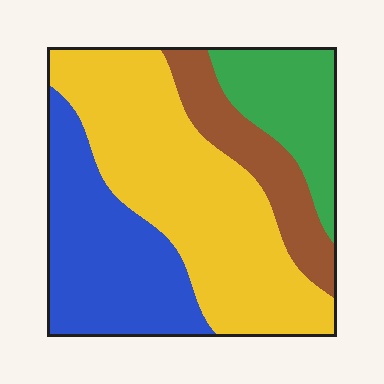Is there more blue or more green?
Blue.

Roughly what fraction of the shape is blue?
Blue covers around 25% of the shape.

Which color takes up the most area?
Yellow, at roughly 45%.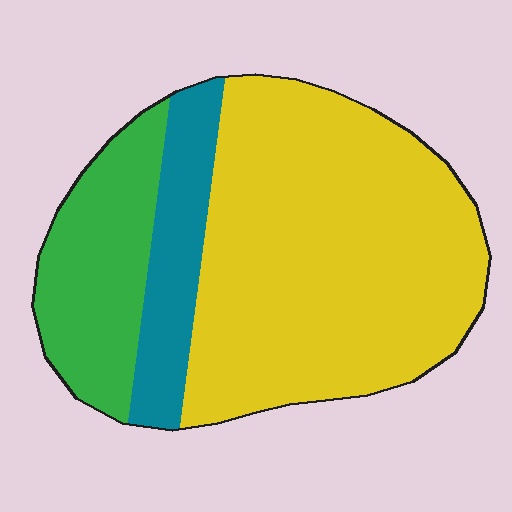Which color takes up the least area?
Teal, at roughly 15%.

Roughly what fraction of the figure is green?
Green covers around 20% of the figure.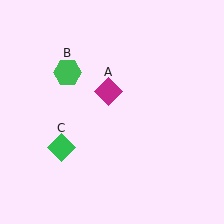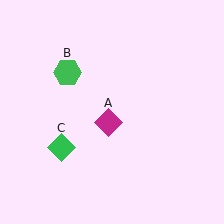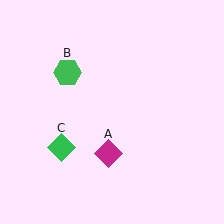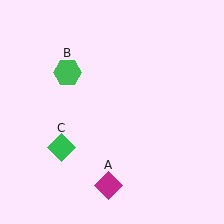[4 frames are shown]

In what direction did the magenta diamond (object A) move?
The magenta diamond (object A) moved down.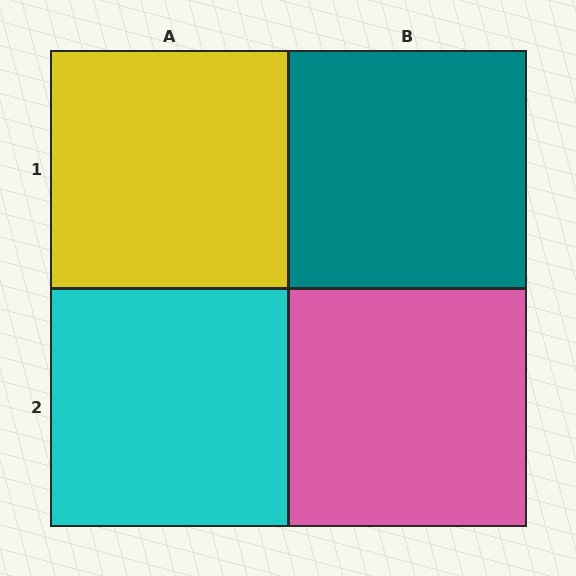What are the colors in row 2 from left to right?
Cyan, pink.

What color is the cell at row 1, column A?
Yellow.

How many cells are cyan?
1 cell is cyan.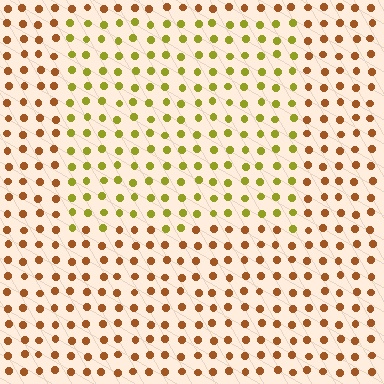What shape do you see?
I see a rectangle.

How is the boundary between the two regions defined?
The boundary is defined purely by a slight shift in hue (about 43 degrees). Spacing, size, and orientation are identical on both sides.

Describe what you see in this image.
The image is filled with small brown elements in a uniform arrangement. A rectangle-shaped region is visible where the elements are tinted to a slightly different hue, forming a subtle color boundary.